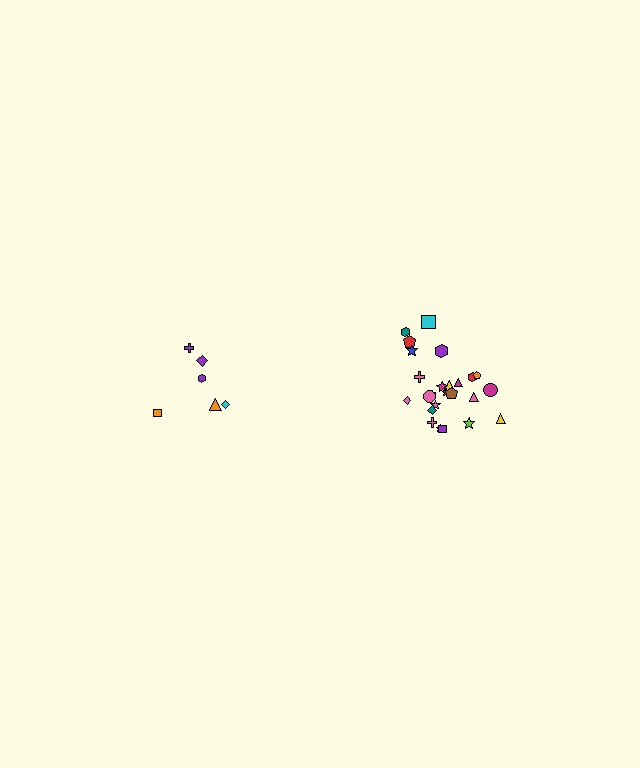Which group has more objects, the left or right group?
The right group.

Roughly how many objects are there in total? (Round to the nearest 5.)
Roughly 30 objects in total.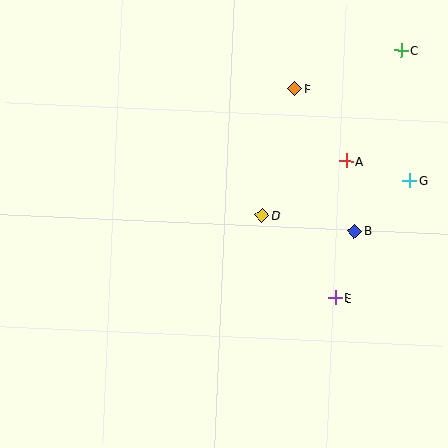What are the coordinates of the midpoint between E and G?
The midpoint between E and G is at (373, 239).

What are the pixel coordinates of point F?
Point F is at (295, 89).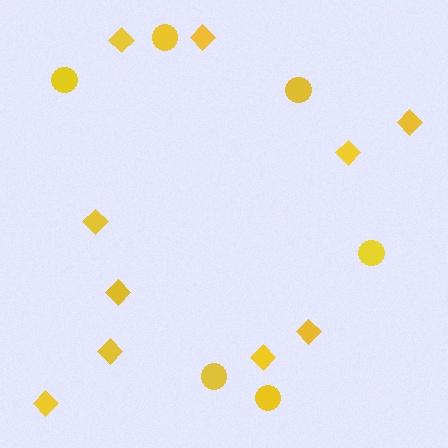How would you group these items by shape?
There are 2 groups: one group of diamonds (10) and one group of circles (6).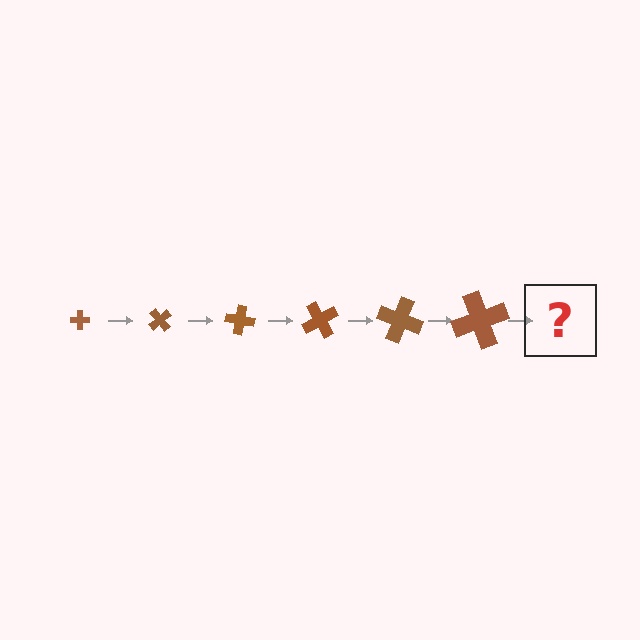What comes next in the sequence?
The next element should be a cross, larger than the previous one and rotated 300 degrees from the start.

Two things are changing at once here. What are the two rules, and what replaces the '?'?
The two rules are that the cross grows larger each step and it rotates 50 degrees each step. The '?' should be a cross, larger than the previous one and rotated 300 degrees from the start.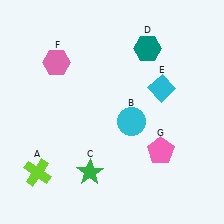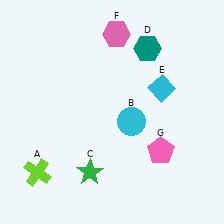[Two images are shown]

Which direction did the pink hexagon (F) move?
The pink hexagon (F) moved right.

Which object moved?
The pink hexagon (F) moved right.